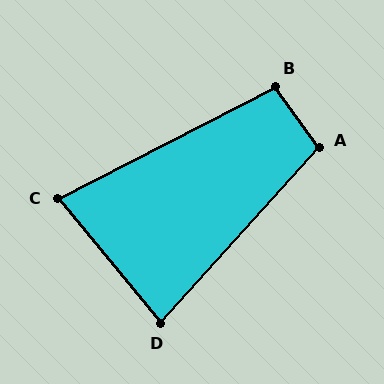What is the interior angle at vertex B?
Approximately 98 degrees (obtuse).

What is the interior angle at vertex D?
Approximately 82 degrees (acute).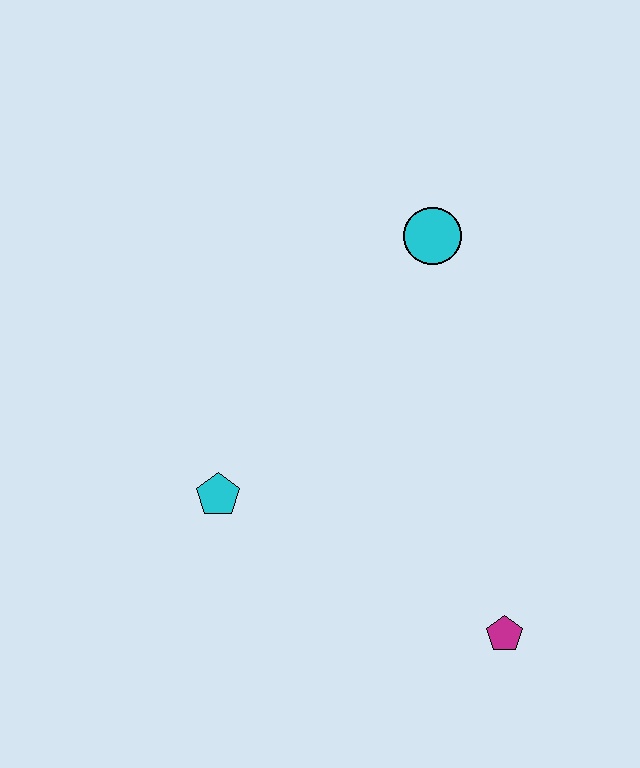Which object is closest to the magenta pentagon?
The cyan pentagon is closest to the magenta pentagon.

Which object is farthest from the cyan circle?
The magenta pentagon is farthest from the cyan circle.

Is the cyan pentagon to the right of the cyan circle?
No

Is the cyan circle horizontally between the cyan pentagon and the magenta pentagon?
Yes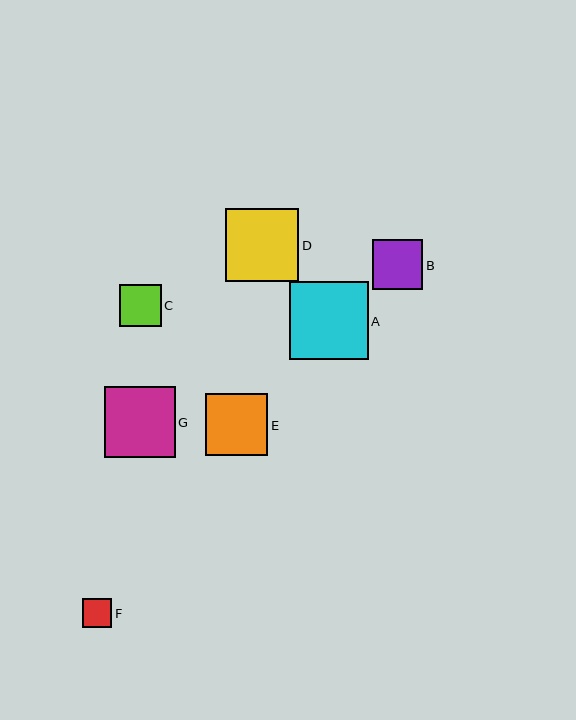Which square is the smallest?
Square F is the smallest with a size of approximately 30 pixels.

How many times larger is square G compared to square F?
Square G is approximately 2.4 times the size of square F.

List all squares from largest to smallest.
From largest to smallest: A, D, G, E, B, C, F.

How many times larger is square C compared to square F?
Square C is approximately 1.4 times the size of square F.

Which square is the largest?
Square A is the largest with a size of approximately 79 pixels.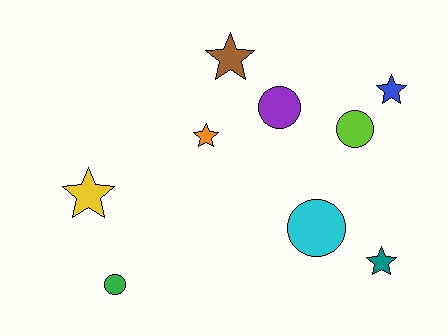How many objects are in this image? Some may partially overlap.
There are 9 objects.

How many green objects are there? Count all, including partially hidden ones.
There is 1 green object.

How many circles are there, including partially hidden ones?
There are 4 circles.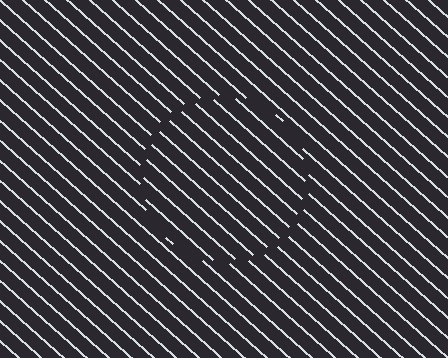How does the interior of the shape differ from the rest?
The interior of the shape contains the same grating, shifted by half a period — the contour is defined by the phase discontinuity where line-ends from the inner and outer gratings abut.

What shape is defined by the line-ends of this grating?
An illusory circle. The interior of the shape contains the same grating, shifted by half a period — the contour is defined by the phase discontinuity where line-ends from the inner and outer gratings abut.